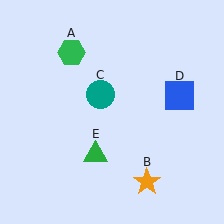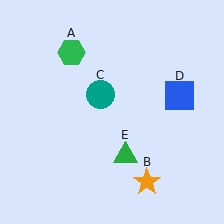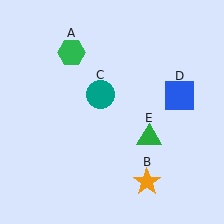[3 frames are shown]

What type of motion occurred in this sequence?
The green triangle (object E) rotated counterclockwise around the center of the scene.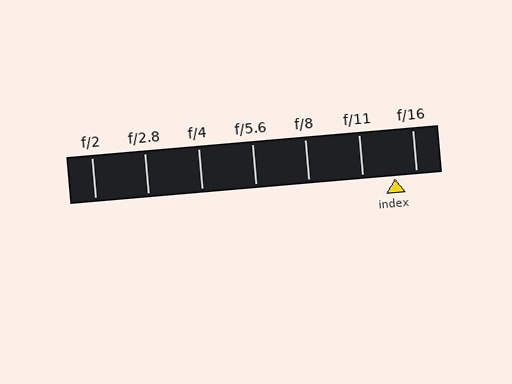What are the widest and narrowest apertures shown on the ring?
The widest aperture shown is f/2 and the narrowest is f/16.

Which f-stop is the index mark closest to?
The index mark is closest to f/16.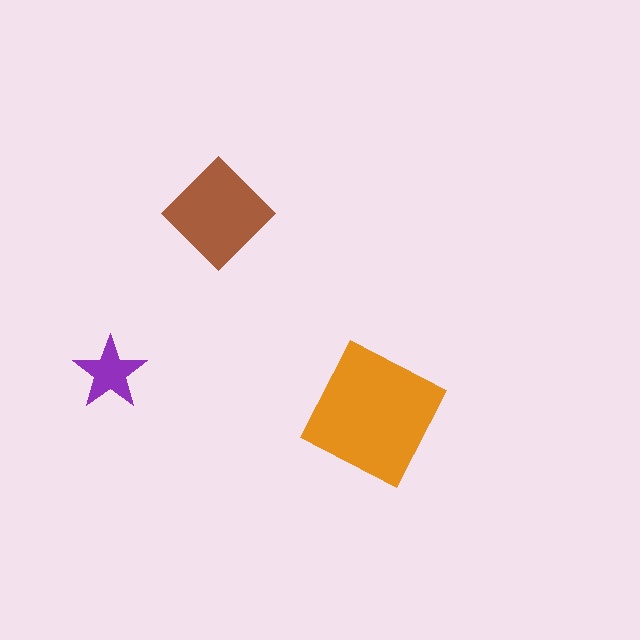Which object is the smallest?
The purple star.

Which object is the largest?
The orange square.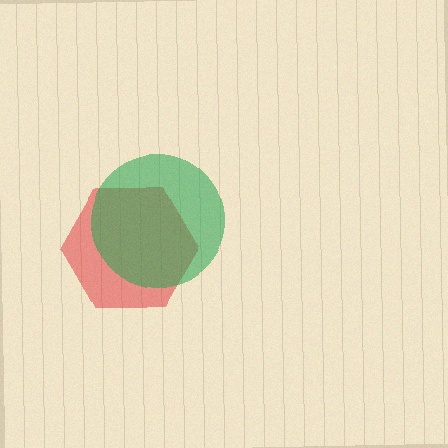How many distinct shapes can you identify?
There are 2 distinct shapes: a red hexagon, a green circle.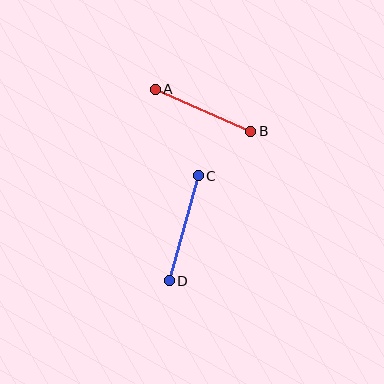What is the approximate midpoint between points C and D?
The midpoint is at approximately (184, 228) pixels.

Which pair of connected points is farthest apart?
Points C and D are farthest apart.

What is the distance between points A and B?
The distance is approximately 104 pixels.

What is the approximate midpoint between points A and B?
The midpoint is at approximately (203, 110) pixels.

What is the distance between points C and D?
The distance is approximately 109 pixels.